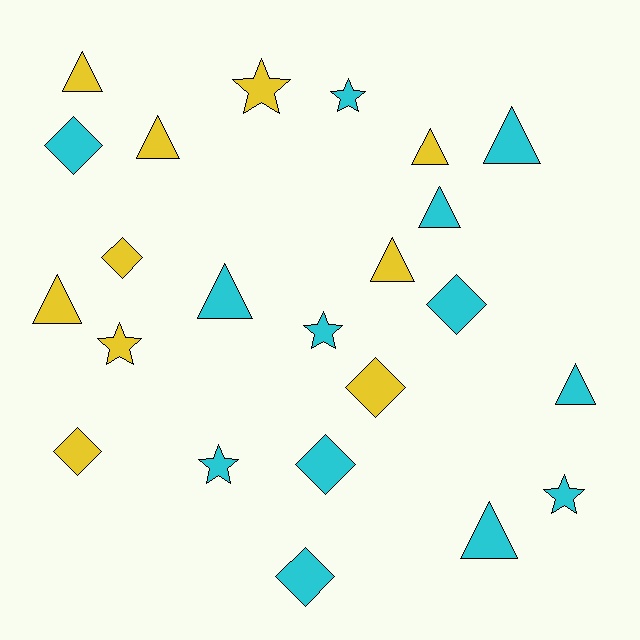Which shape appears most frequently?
Triangle, with 10 objects.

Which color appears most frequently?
Cyan, with 13 objects.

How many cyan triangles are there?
There are 5 cyan triangles.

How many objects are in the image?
There are 23 objects.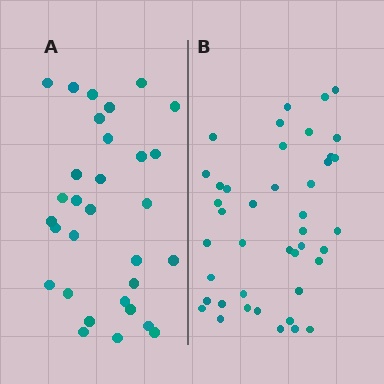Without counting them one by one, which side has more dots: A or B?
Region B (the right region) has more dots.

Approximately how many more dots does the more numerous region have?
Region B has roughly 12 or so more dots than region A.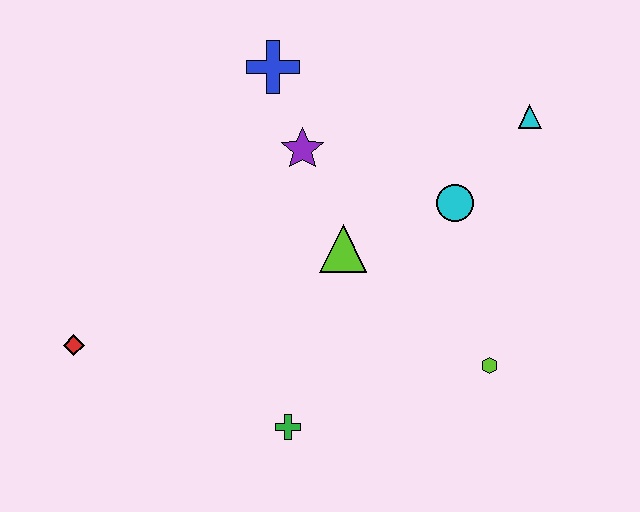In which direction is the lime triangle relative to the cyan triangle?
The lime triangle is to the left of the cyan triangle.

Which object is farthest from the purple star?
The red diamond is farthest from the purple star.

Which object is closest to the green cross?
The lime triangle is closest to the green cross.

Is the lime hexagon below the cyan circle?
Yes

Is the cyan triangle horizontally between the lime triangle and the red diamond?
No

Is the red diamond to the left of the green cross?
Yes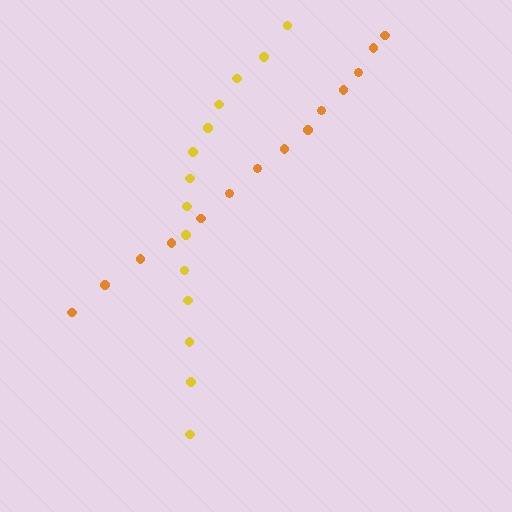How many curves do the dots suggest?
There are 2 distinct paths.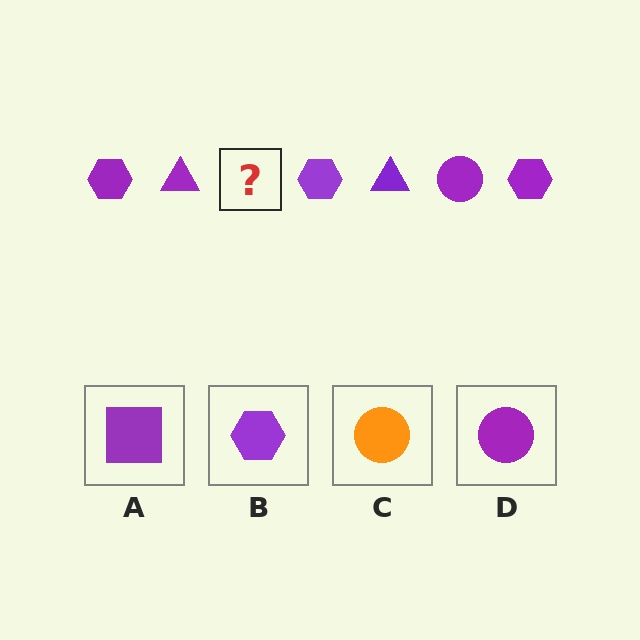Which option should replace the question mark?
Option D.